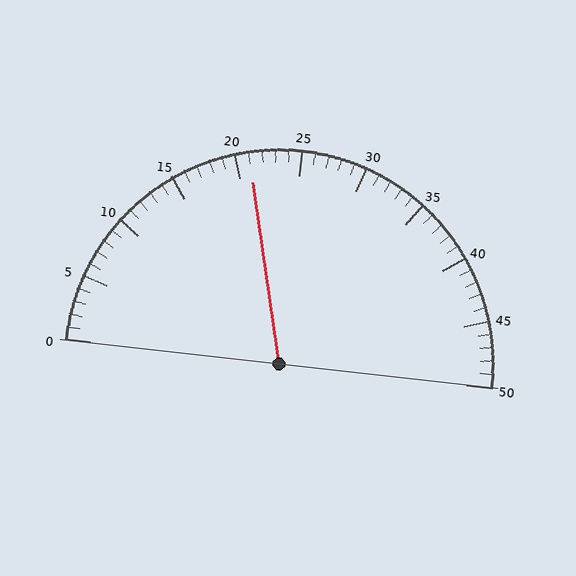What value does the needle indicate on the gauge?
The needle indicates approximately 21.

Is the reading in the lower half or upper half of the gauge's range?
The reading is in the lower half of the range (0 to 50).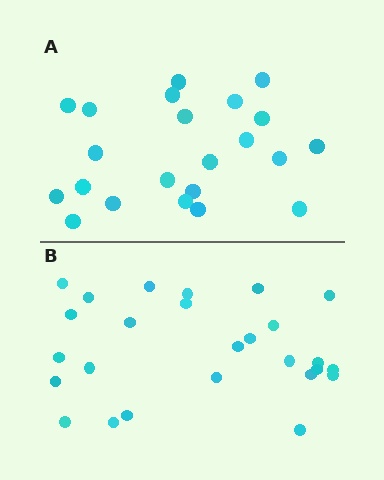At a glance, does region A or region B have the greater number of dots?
Region B (the bottom region) has more dots.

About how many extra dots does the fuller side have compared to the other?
Region B has about 4 more dots than region A.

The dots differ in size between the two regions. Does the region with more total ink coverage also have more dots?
No. Region A has more total ink coverage because its dots are larger, but region B actually contains more individual dots. Total area can be misleading — the number of items is what matters here.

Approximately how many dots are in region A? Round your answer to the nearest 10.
About 20 dots. (The exact count is 22, which rounds to 20.)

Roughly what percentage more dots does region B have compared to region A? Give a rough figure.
About 20% more.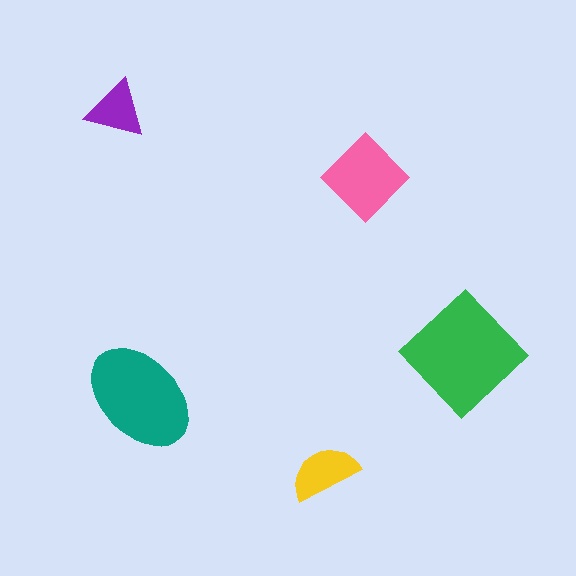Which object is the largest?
The green diamond.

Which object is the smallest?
The purple triangle.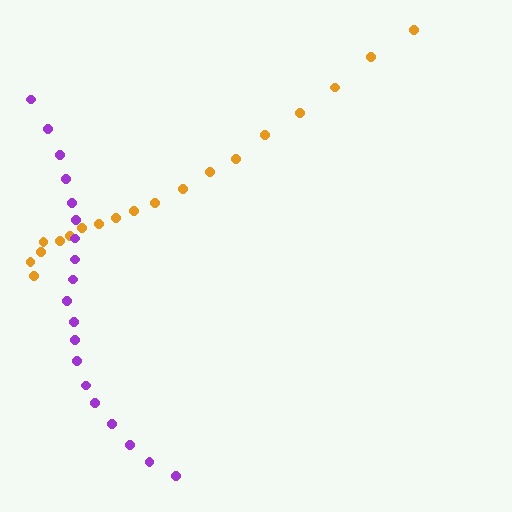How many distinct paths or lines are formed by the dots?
There are 2 distinct paths.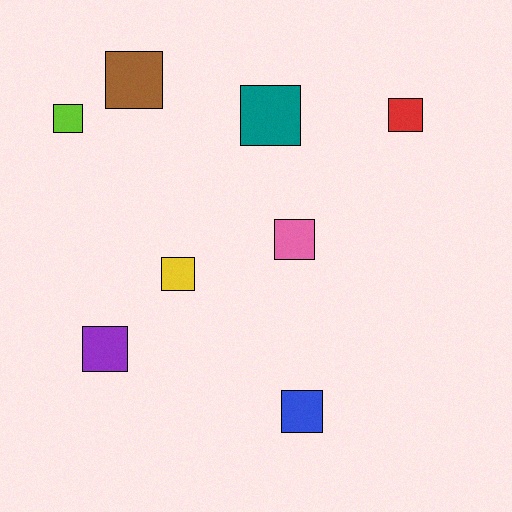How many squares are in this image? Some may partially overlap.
There are 8 squares.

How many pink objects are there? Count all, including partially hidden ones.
There is 1 pink object.